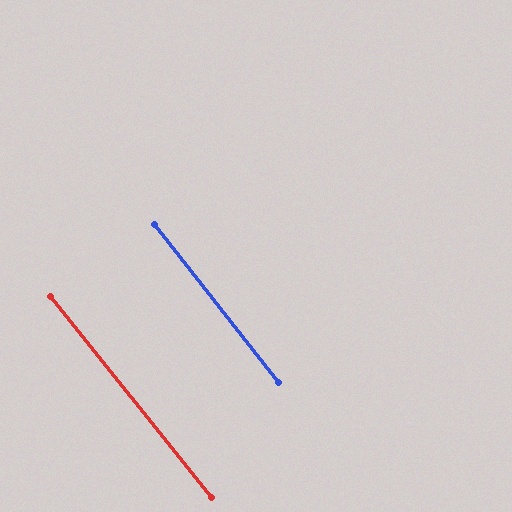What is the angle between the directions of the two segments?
Approximately 0 degrees.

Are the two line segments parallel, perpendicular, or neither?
Parallel — their directions differ by only 0.2°.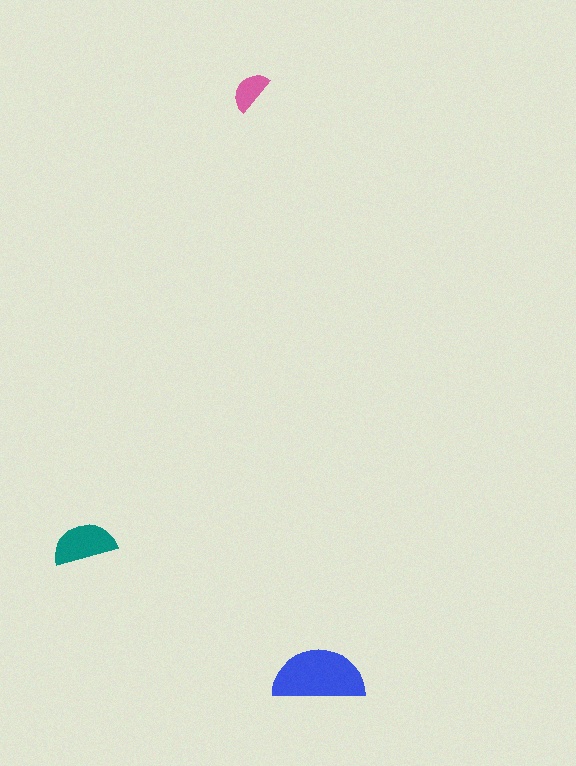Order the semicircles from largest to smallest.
the blue one, the teal one, the pink one.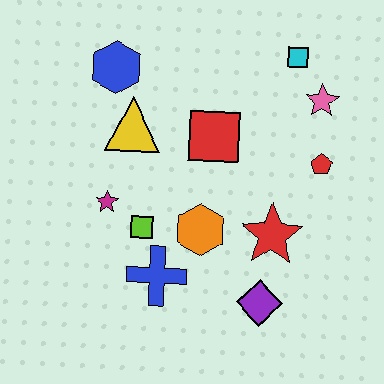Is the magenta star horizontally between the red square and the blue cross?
No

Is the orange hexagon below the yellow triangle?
Yes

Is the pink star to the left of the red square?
No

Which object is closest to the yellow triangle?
The blue hexagon is closest to the yellow triangle.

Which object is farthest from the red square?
The purple diamond is farthest from the red square.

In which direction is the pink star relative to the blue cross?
The pink star is above the blue cross.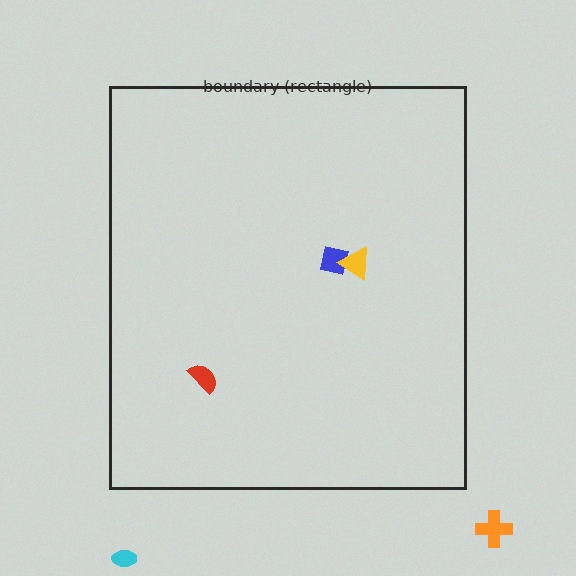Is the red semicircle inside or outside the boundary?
Inside.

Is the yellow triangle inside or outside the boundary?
Inside.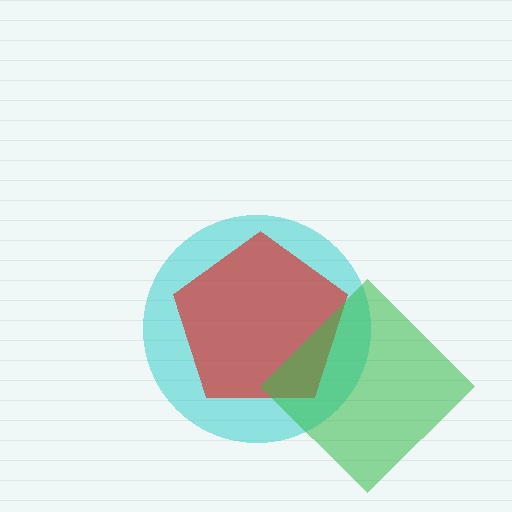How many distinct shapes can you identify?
There are 3 distinct shapes: a cyan circle, a red pentagon, a green diamond.